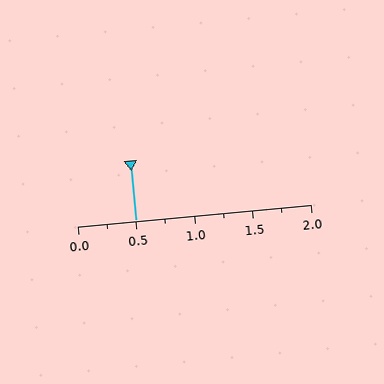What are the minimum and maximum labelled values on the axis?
The axis runs from 0.0 to 2.0.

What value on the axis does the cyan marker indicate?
The marker indicates approximately 0.5.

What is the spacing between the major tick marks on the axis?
The major ticks are spaced 0.5 apart.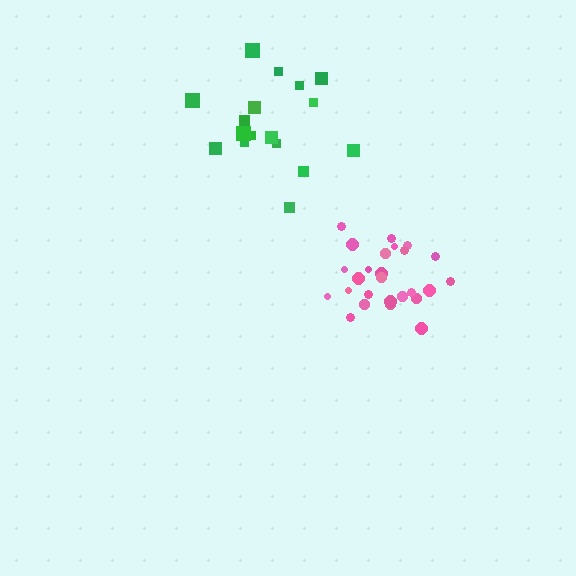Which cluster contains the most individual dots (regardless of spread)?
Pink (26).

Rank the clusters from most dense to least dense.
pink, green.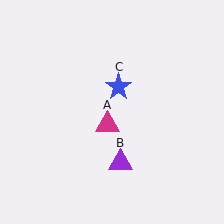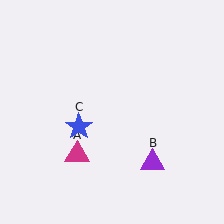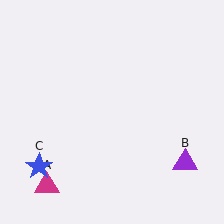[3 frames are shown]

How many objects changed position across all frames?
3 objects changed position: magenta triangle (object A), purple triangle (object B), blue star (object C).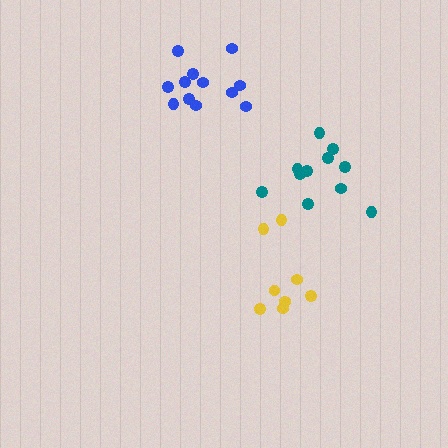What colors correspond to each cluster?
The clusters are colored: blue, yellow, teal.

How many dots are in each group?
Group 1: 12 dots, Group 2: 8 dots, Group 3: 11 dots (31 total).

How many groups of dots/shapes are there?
There are 3 groups.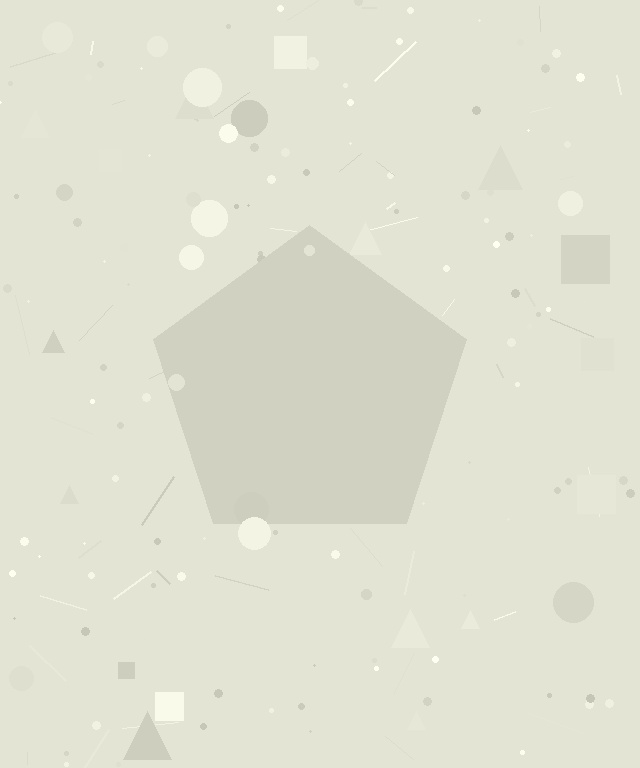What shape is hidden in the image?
A pentagon is hidden in the image.